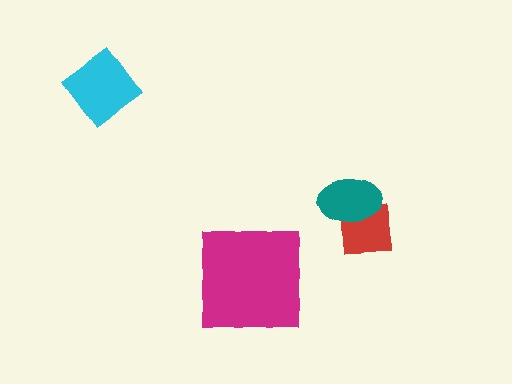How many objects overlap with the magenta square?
0 objects overlap with the magenta square.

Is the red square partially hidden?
Yes, it is partially covered by another shape.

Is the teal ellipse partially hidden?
No, no other shape covers it.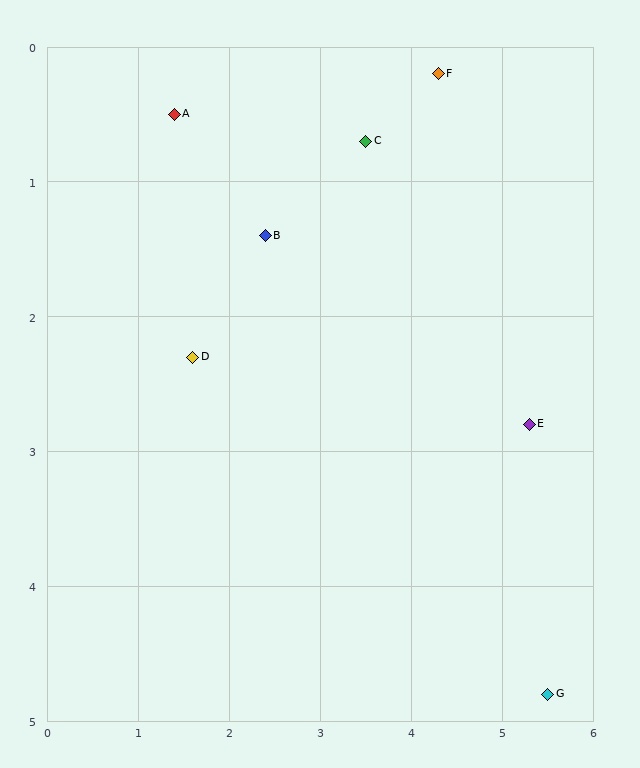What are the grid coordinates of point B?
Point B is at approximately (2.4, 1.4).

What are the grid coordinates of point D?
Point D is at approximately (1.6, 2.3).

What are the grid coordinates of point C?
Point C is at approximately (3.5, 0.7).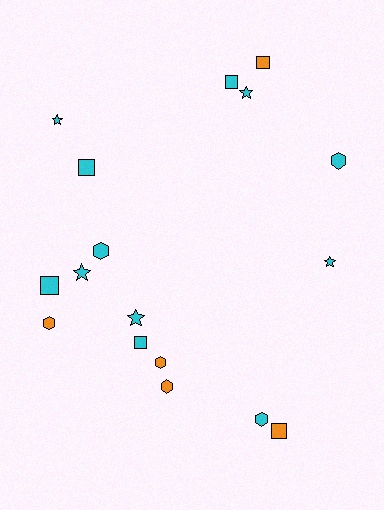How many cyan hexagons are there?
There are 3 cyan hexagons.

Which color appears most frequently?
Cyan, with 12 objects.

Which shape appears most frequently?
Hexagon, with 6 objects.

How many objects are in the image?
There are 17 objects.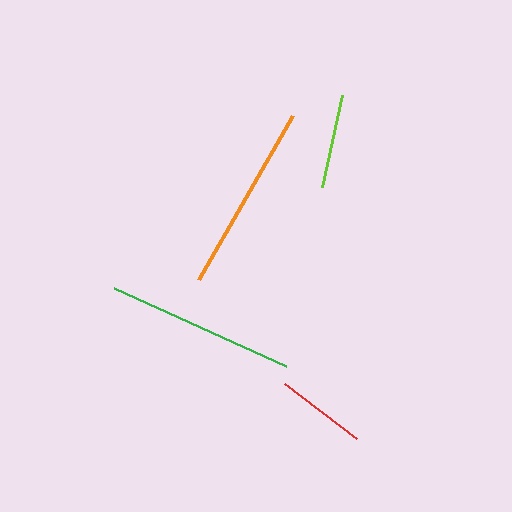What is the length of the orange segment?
The orange segment is approximately 189 pixels long.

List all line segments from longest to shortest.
From longest to shortest: orange, green, lime, red.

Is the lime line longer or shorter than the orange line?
The orange line is longer than the lime line.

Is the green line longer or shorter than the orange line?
The orange line is longer than the green line.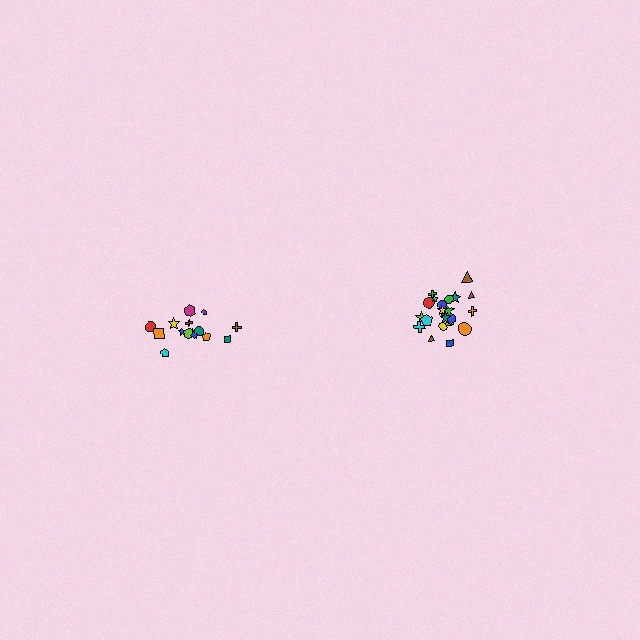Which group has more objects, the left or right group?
The right group.